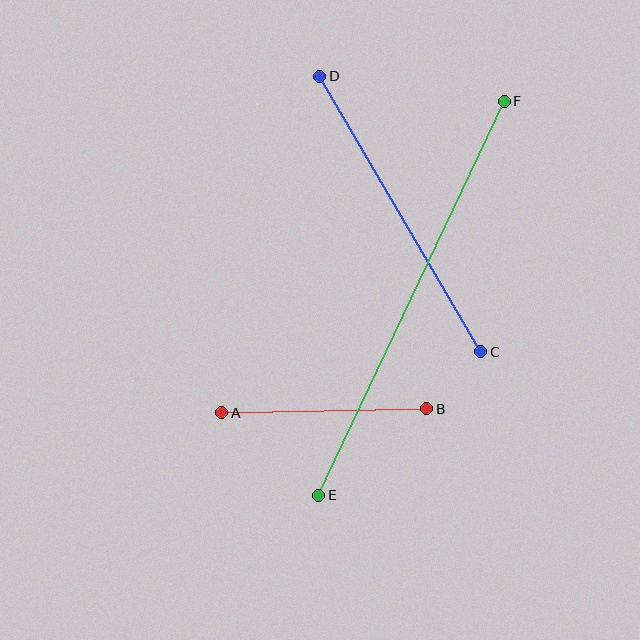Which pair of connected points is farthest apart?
Points E and F are farthest apart.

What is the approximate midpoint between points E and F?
The midpoint is at approximately (411, 298) pixels.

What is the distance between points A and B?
The distance is approximately 205 pixels.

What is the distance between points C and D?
The distance is approximately 319 pixels.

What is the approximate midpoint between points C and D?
The midpoint is at approximately (400, 214) pixels.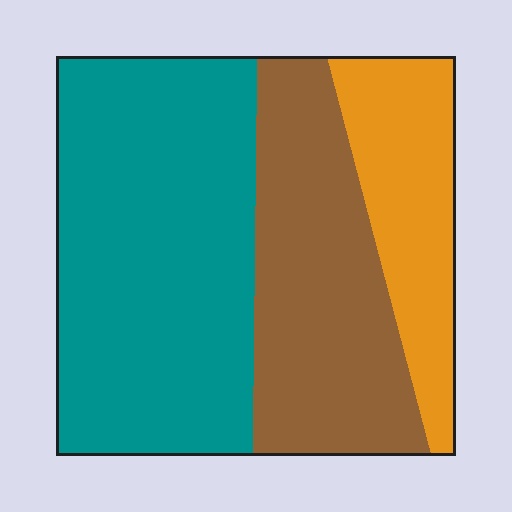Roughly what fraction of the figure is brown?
Brown covers 31% of the figure.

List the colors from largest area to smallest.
From largest to smallest: teal, brown, orange.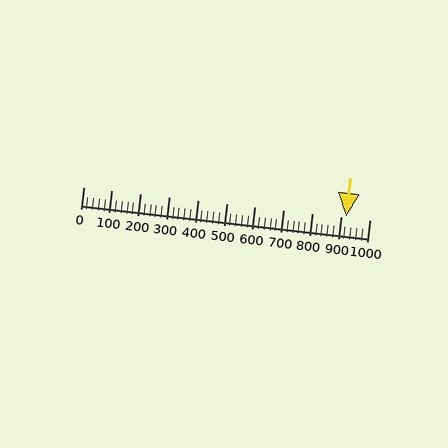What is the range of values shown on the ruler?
The ruler shows values from 0 to 1000.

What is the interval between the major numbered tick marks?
The major tick marks are spaced 100 units apart.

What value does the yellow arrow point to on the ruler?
The yellow arrow points to approximately 920.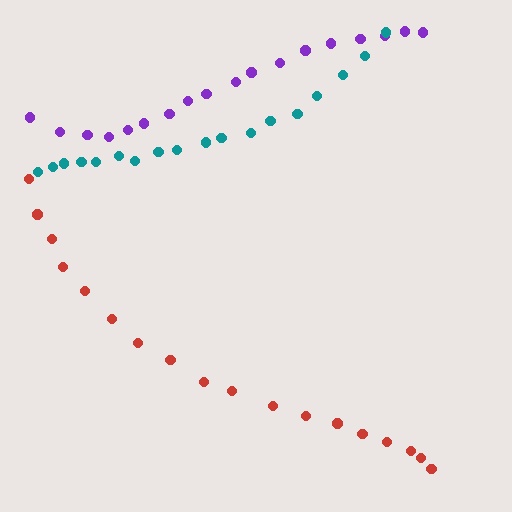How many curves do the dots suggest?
There are 3 distinct paths.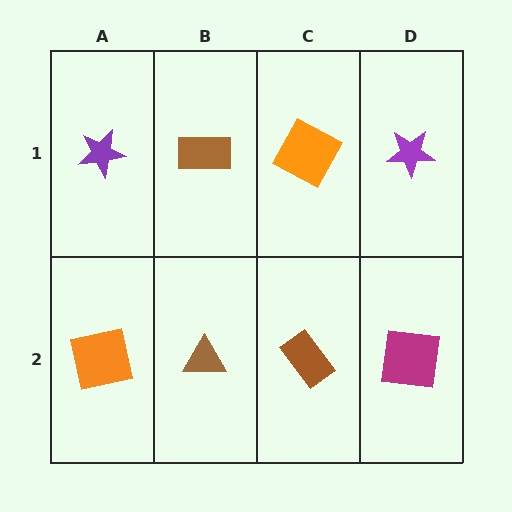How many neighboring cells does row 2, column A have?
2.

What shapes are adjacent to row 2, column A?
A purple star (row 1, column A), a brown triangle (row 2, column B).